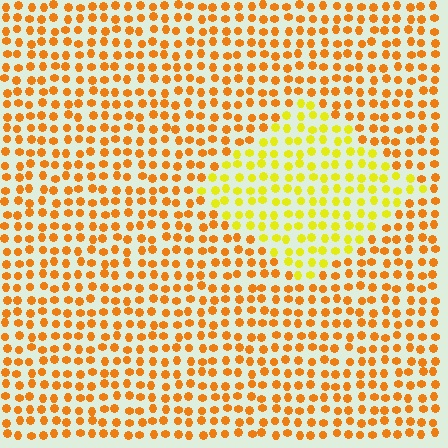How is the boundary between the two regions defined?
The boundary is defined purely by a slight shift in hue (about 33 degrees). Spacing, size, and orientation are identical on both sides.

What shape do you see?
I see a diamond.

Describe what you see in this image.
The image is filled with small orange elements in a uniform arrangement. A diamond-shaped region is visible where the elements are tinted to a slightly different hue, forming a subtle color boundary.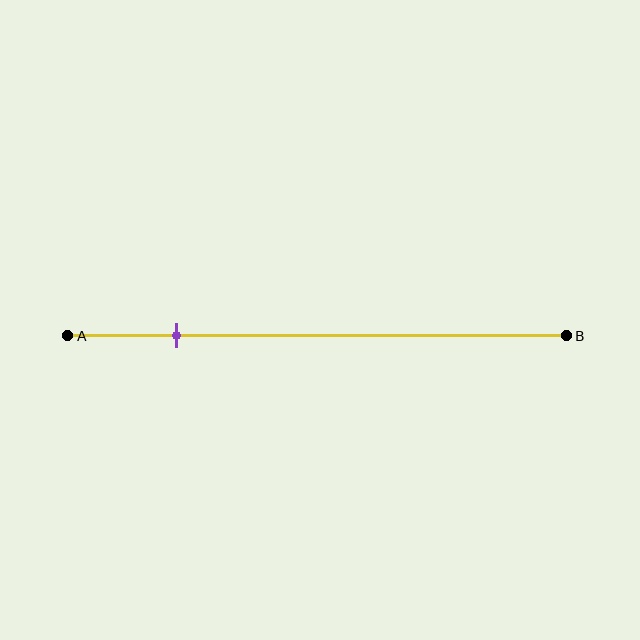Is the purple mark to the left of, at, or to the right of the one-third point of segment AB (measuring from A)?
The purple mark is to the left of the one-third point of segment AB.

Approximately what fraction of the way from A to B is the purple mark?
The purple mark is approximately 20% of the way from A to B.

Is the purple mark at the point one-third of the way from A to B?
No, the mark is at about 20% from A, not at the 33% one-third point.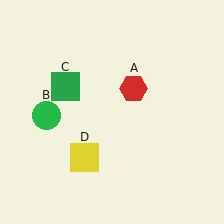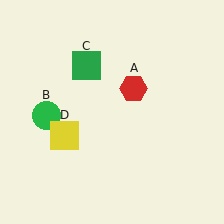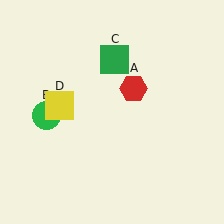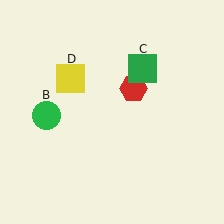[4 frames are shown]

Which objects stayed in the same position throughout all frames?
Red hexagon (object A) and green circle (object B) remained stationary.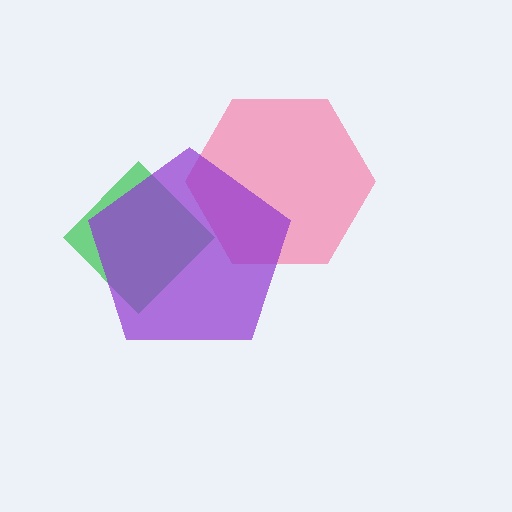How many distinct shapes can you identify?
There are 3 distinct shapes: a pink hexagon, a green diamond, a purple pentagon.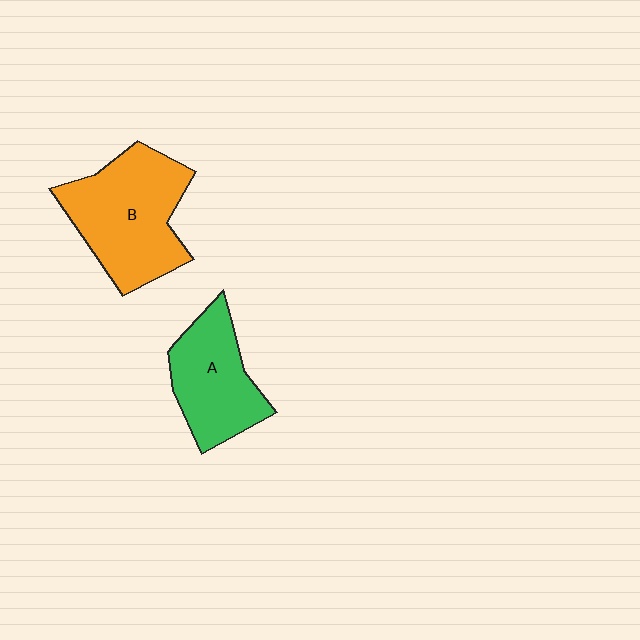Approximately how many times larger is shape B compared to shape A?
Approximately 1.4 times.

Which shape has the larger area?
Shape B (orange).